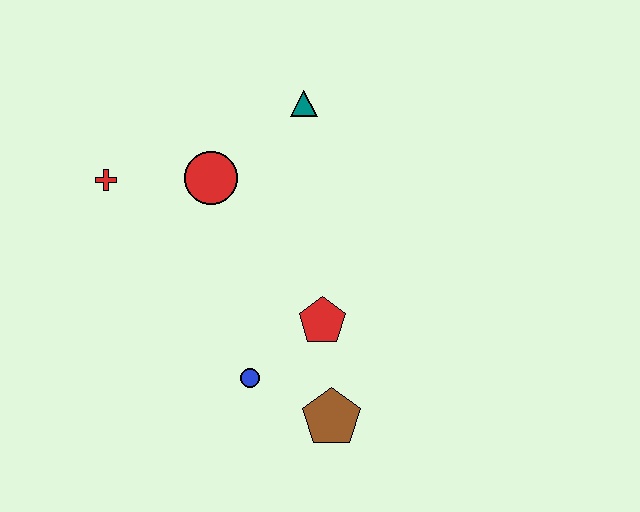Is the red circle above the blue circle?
Yes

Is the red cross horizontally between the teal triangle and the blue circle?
No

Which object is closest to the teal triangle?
The red circle is closest to the teal triangle.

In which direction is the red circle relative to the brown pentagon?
The red circle is above the brown pentagon.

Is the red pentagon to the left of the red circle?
No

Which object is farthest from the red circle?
The brown pentagon is farthest from the red circle.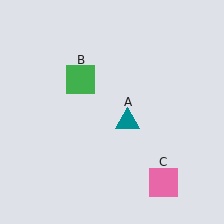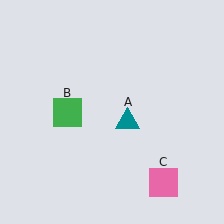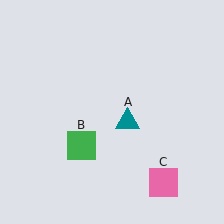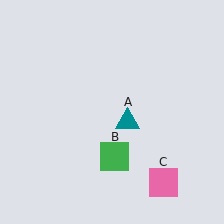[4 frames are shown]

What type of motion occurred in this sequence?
The green square (object B) rotated counterclockwise around the center of the scene.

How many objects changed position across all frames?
1 object changed position: green square (object B).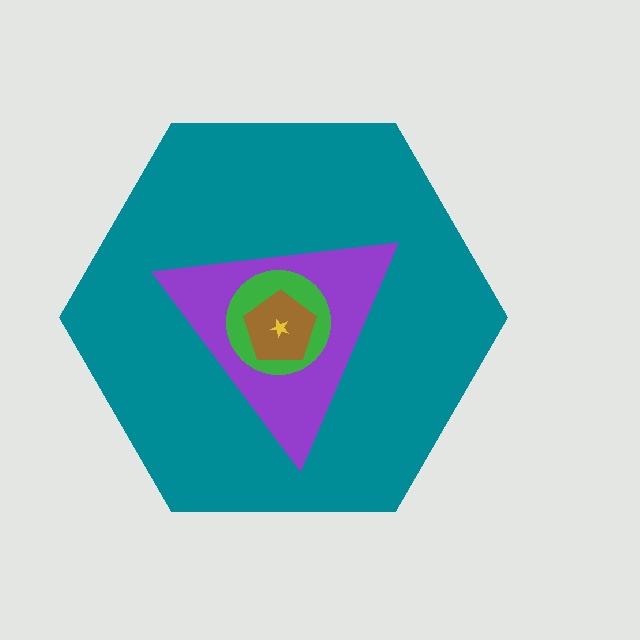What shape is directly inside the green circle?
The brown pentagon.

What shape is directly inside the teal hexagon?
The purple triangle.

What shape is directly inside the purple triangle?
The green circle.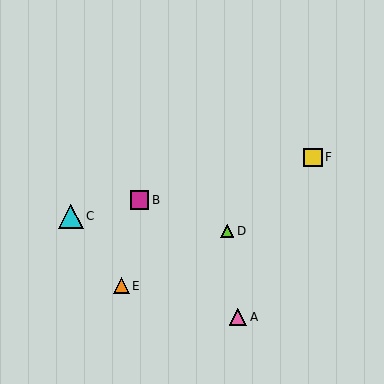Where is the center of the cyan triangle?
The center of the cyan triangle is at (71, 216).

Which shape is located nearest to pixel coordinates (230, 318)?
The pink triangle (labeled A) at (238, 317) is nearest to that location.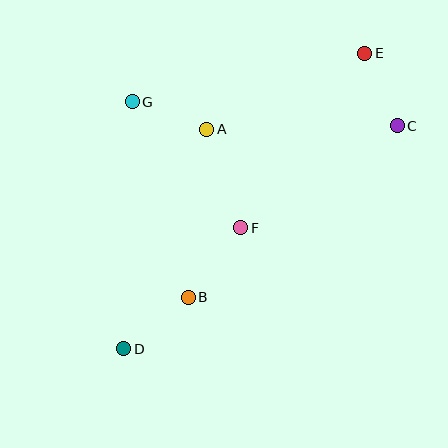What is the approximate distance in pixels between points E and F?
The distance between E and F is approximately 214 pixels.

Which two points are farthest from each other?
Points D and E are farthest from each other.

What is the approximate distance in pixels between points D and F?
The distance between D and F is approximately 168 pixels.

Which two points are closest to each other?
Points A and G are closest to each other.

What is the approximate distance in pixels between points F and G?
The distance between F and G is approximately 166 pixels.